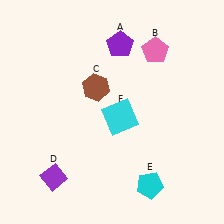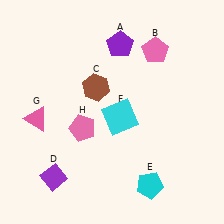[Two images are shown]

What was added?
A pink triangle (G), a pink pentagon (H) were added in Image 2.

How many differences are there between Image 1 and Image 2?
There are 2 differences between the two images.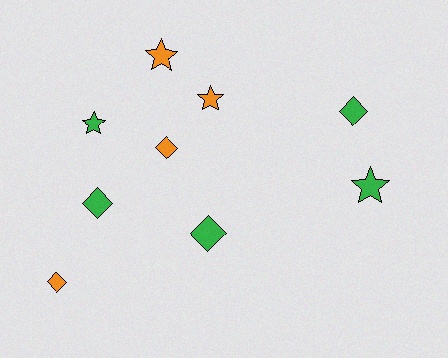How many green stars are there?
There are 2 green stars.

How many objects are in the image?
There are 9 objects.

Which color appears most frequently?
Green, with 5 objects.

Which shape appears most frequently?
Diamond, with 5 objects.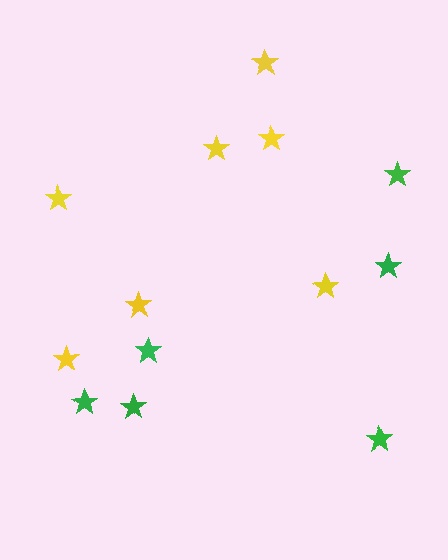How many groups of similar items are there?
There are 2 groups: one group of yellow stars (7) and one group of green stars (6).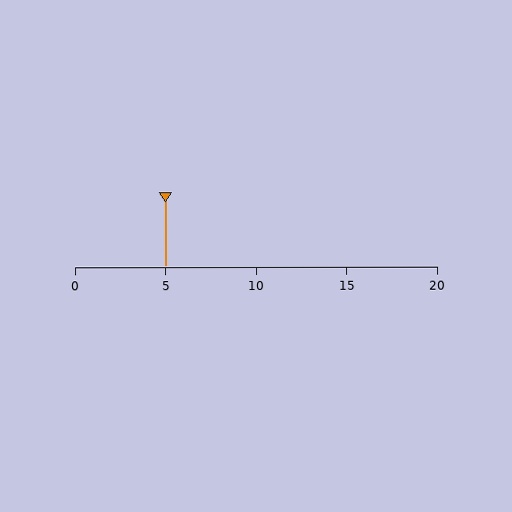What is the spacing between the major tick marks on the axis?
The major ticks are spaced 5 apart.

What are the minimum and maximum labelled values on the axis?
The axis runs from 0 to 20.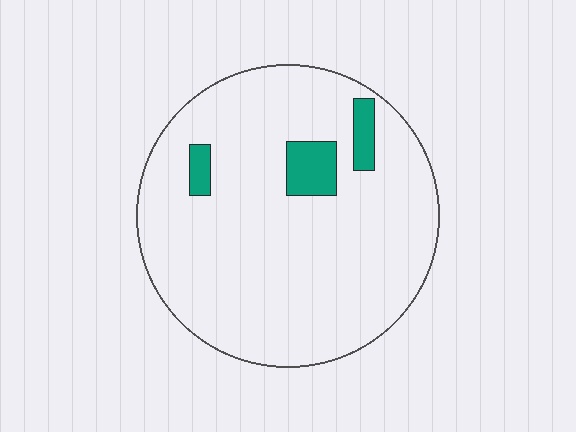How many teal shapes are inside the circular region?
3.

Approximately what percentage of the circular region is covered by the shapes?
Approximately 10%.